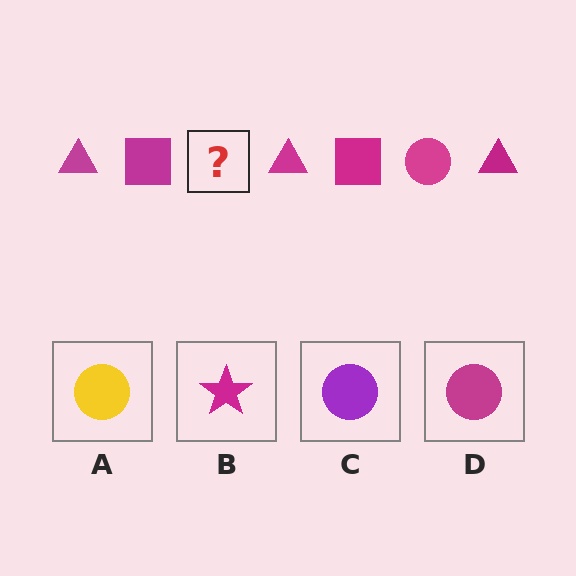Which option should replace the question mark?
Option D.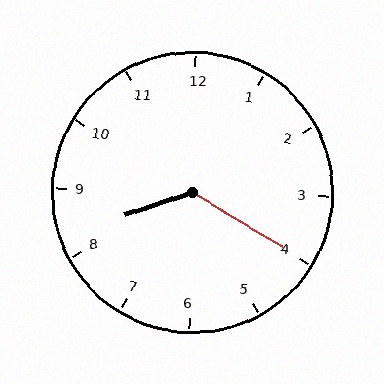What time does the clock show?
8:20.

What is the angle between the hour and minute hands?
Approximately 130 degrees.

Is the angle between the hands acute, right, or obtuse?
It is obtuse.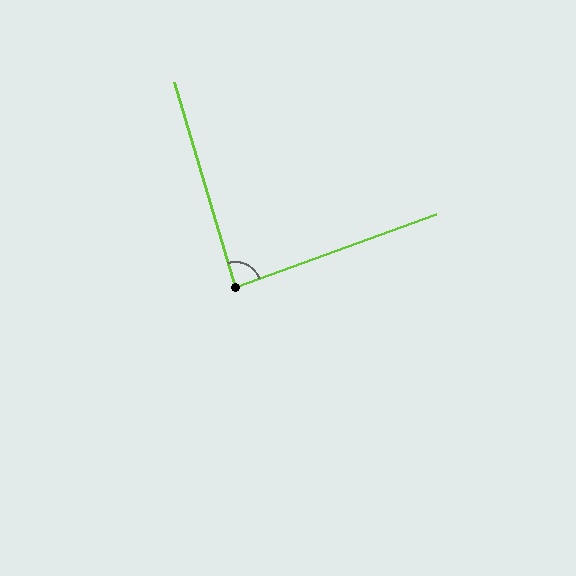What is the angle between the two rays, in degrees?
Approximately 87 degrees.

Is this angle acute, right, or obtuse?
It is approximately a right angle.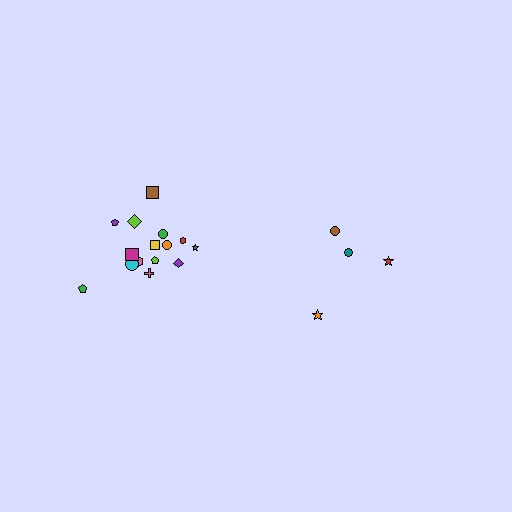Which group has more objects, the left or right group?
The left group.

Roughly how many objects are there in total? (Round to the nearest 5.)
Roughly 20 objects in total.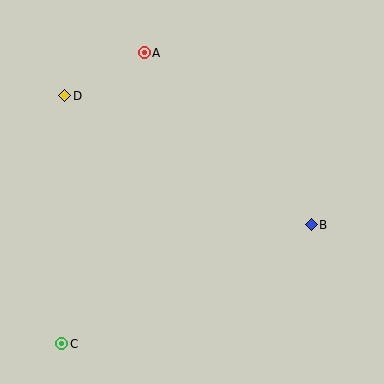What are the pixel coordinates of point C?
Point C is at (62, 344).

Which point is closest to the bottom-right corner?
Point B is closest to the bottom-right corner.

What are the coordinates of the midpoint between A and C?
The midpoint between A and C is at (103, 198).